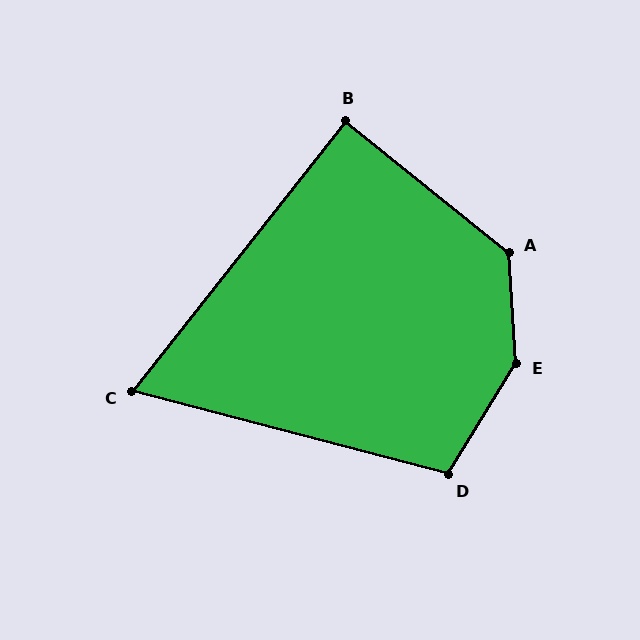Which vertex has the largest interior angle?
E, at approximately 145 degrees.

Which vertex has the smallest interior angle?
C, at approximately 67 degrees.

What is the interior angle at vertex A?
Approximately 132 degrees (obtuse).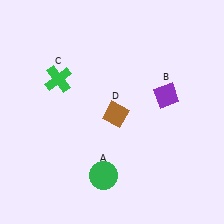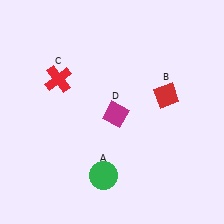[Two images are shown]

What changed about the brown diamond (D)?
In Image 1, D is brown. In Image 2, it changed to magenta.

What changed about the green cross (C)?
In Image 1, C is green. In Image 2, it changed to red.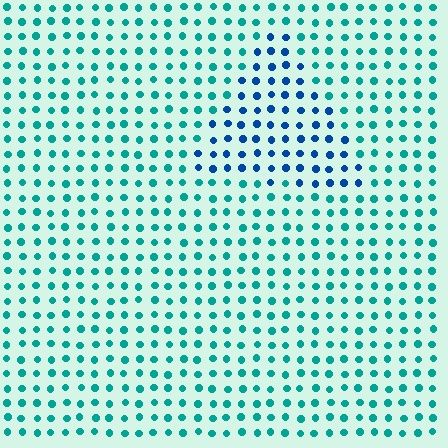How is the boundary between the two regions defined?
The boundary is defined purely by a slight shift in hue (about 40 degrees). Spacing, size, and orientation are identical on both sides.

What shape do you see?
I see a triangle.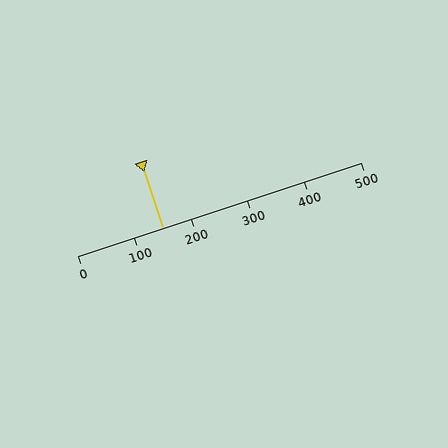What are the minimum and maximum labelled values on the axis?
The axis runs from 0 to 500.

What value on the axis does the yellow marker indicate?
The marker indicates approximately 150.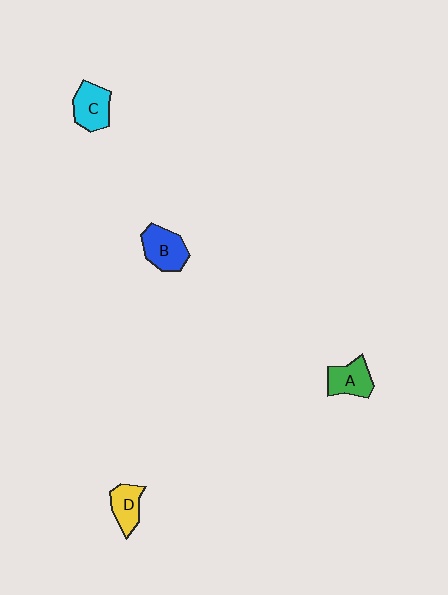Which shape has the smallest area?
Shape D (yellow).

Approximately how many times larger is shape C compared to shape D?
Approximately 1.2 times.